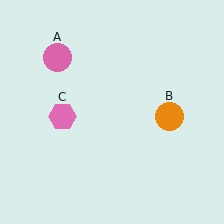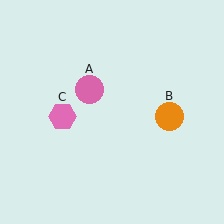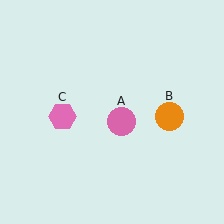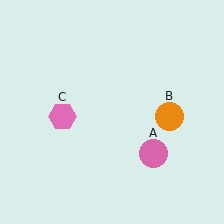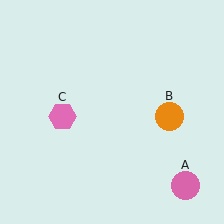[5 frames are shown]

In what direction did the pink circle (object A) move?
The pink circle (object A) moved down and to the right.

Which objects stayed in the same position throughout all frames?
Orange circle (object B) and pink hexagon (object C) remained stationary.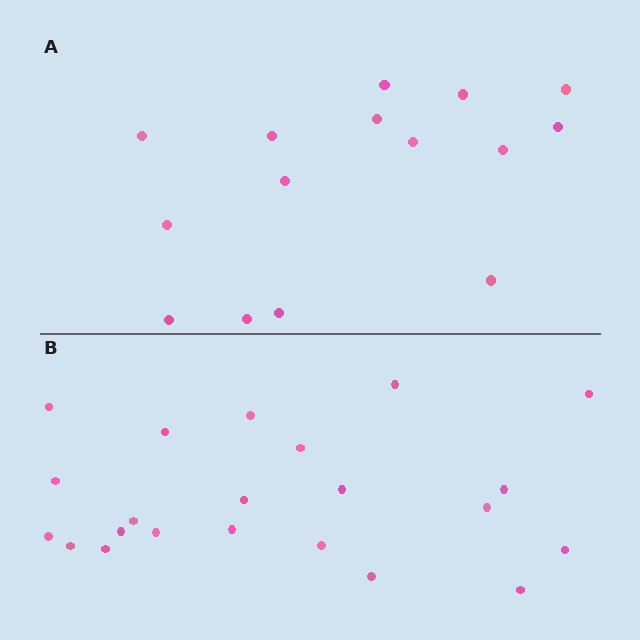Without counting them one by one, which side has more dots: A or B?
Region B (the bottom region) has more dots.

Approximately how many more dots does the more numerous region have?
Region B has roughly 8 or so more dots than region A.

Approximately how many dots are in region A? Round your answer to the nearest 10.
About 20 dots. (The exact count is 15, which rounds to 20.)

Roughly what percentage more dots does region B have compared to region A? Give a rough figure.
About 45% more.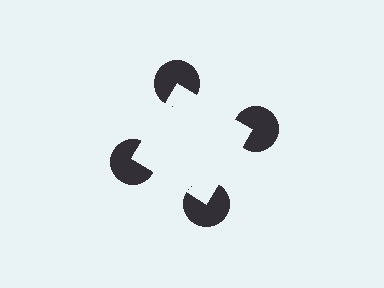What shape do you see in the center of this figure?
An illusory square — its edges are inferred from the aligned wedge cuts in the pac-man discs, not physically drawn.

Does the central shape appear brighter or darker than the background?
It typically appears slightly brighter than the background, even though no actual brightness change is drawn.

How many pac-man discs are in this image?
There are 4 — one at each vertex of the illusory square.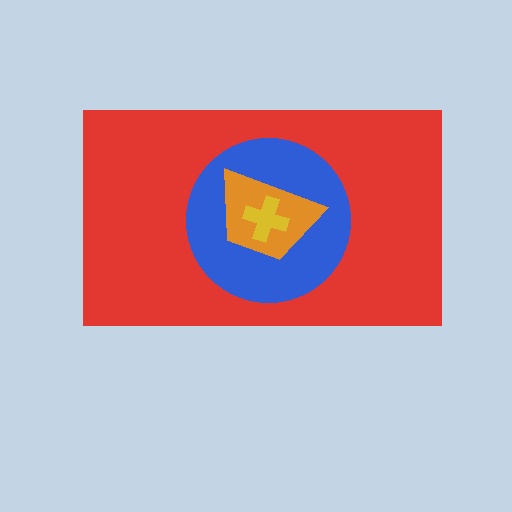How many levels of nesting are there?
4.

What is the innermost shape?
The yellow cross.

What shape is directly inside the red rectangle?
The blue circle.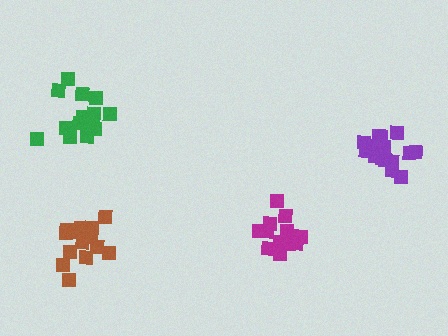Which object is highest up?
The green cluster is topmost.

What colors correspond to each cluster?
The clusters are colored: purple, brown, green, magenta.